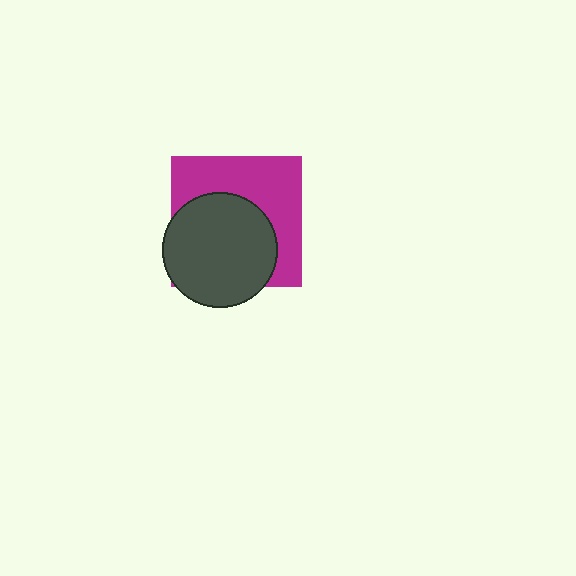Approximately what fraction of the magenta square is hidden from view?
Roughly 52% of the magenta square is hidden behind the dark gray circle.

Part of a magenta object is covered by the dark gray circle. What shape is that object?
It is a square.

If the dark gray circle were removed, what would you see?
You would see the complete magenta square.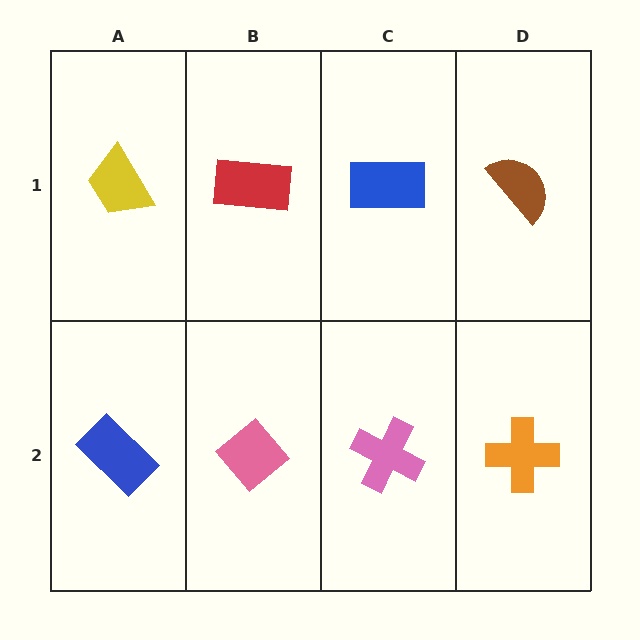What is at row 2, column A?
A blue rectangle.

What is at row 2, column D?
An orange cross.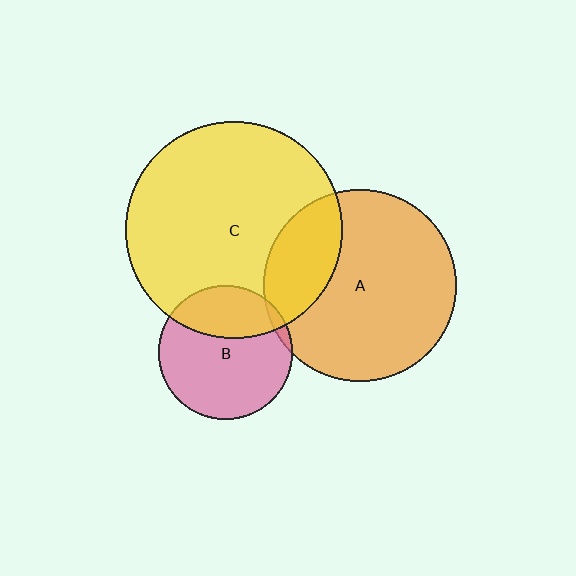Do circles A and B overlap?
Yes.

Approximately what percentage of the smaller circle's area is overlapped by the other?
Approximately 5%.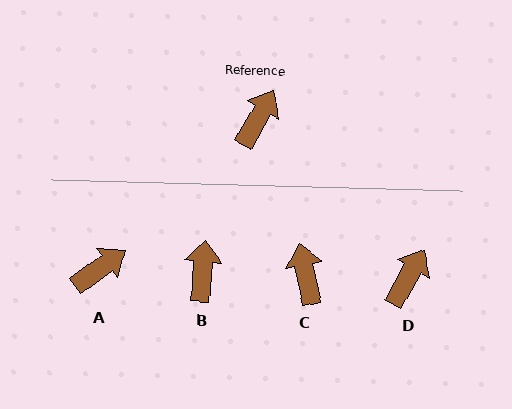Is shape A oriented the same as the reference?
No, it is off by about 25 degrees.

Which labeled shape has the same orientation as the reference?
D.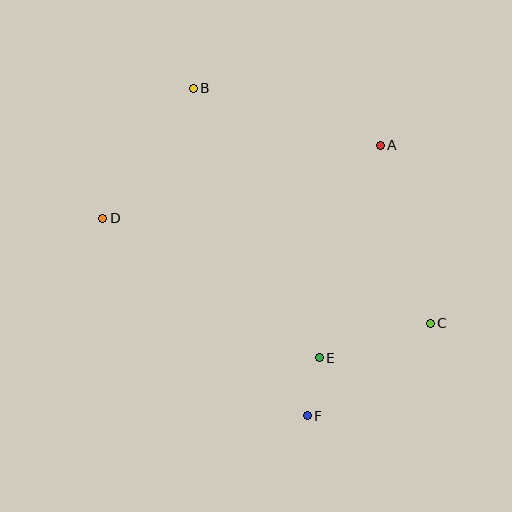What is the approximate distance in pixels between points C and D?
The distance between C and D is approximately 344 pixels.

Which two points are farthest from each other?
Points B and F are farthest from each other.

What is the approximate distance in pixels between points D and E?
The distance between D and E is approximately 258 pixels.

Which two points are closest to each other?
Points E and F are closest to each other.